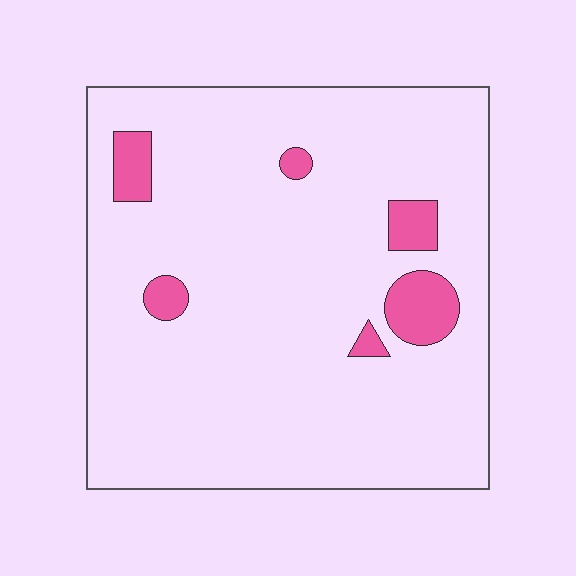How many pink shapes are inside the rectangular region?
6.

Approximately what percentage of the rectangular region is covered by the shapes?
Approximately 10%.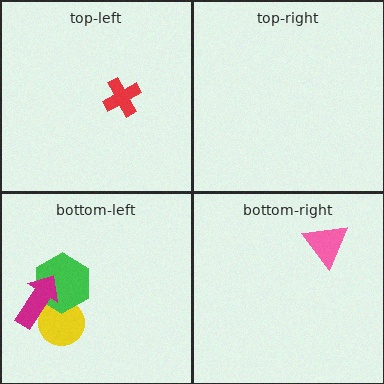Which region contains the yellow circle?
The bottom-left region.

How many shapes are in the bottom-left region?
3.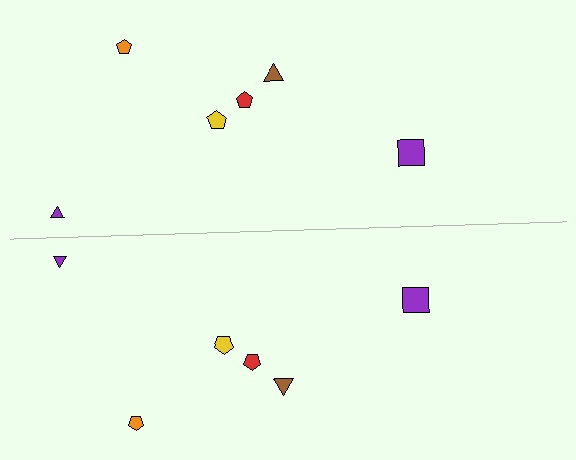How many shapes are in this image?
There are 12 shapes in this image.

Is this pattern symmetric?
Yes, this pattern has bilateral (reflection) symmetry.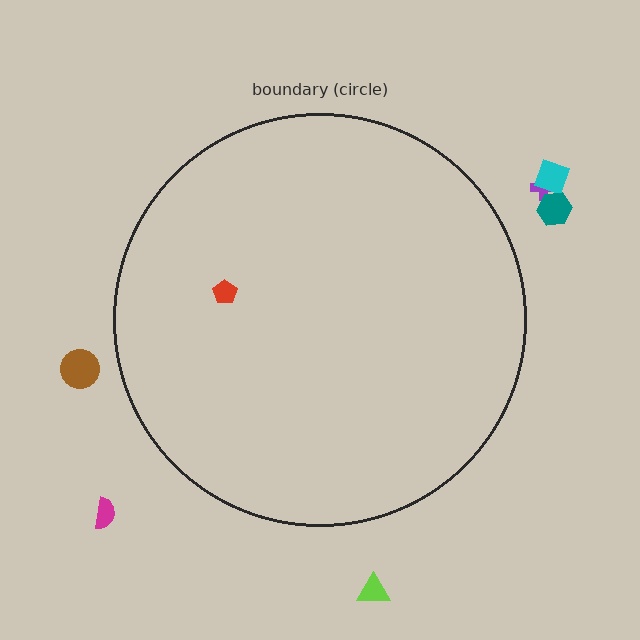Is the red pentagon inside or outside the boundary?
Inside.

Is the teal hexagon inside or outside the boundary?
Outside.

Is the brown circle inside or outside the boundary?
Outside.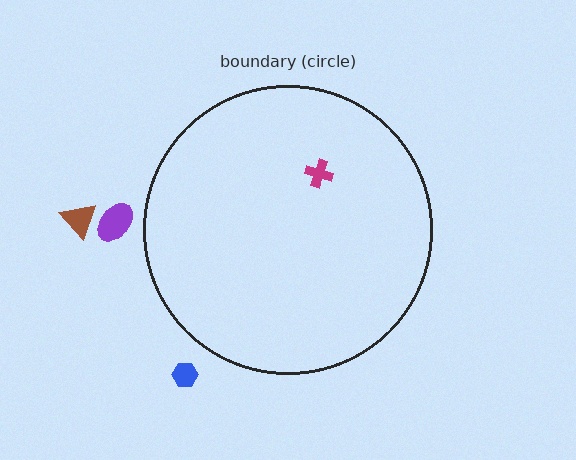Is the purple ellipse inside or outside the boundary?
Outside.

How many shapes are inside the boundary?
1 inside, 3 outside.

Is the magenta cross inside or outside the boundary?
Inside.